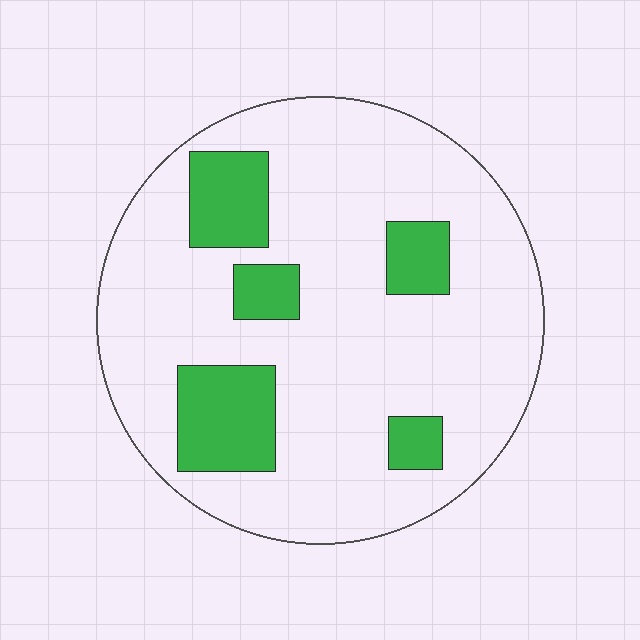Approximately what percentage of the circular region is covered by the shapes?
Approximately 20%.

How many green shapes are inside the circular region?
5.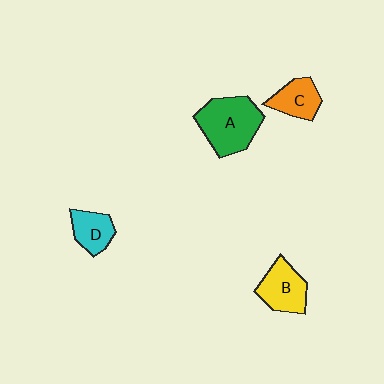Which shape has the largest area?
Shape A (green).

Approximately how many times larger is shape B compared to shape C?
Approximately 1.3 times.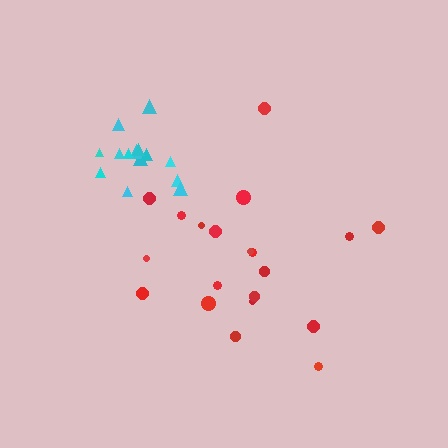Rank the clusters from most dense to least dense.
cyan, red.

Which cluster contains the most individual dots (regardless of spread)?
Red (20).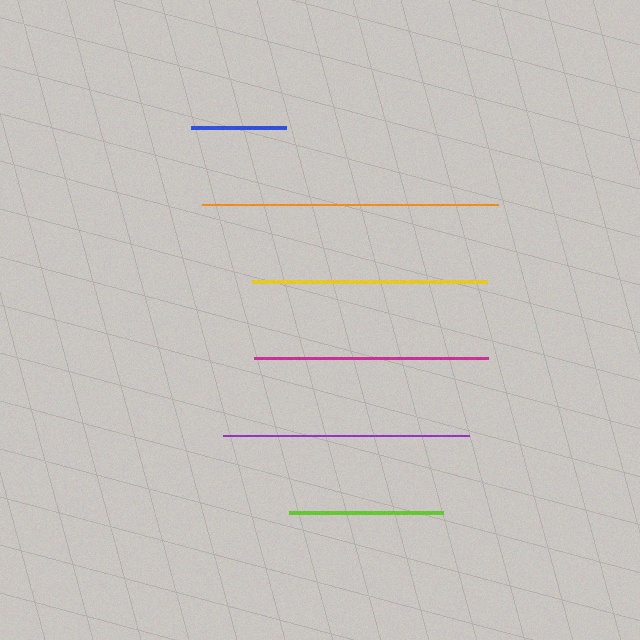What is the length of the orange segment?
The orange segment is approximately 295 pixels long.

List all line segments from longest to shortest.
From longest to shortest: orange, purple, yellow, magenta, lime, blue.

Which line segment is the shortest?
The blue line is the shortest at approximately 95 pixels.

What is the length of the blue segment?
The blue segment is approximately 95 pixels long.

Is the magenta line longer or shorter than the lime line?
The magenta line is longer than the lime line.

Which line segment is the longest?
The orange line is the longest at approximately 295 pixels.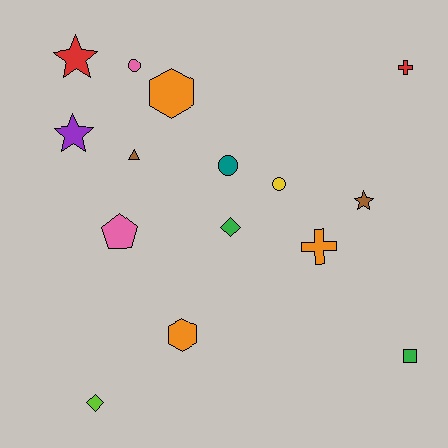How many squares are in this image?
There is 1 square.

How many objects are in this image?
There are 15 objects.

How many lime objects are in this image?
There is 1 lime object.